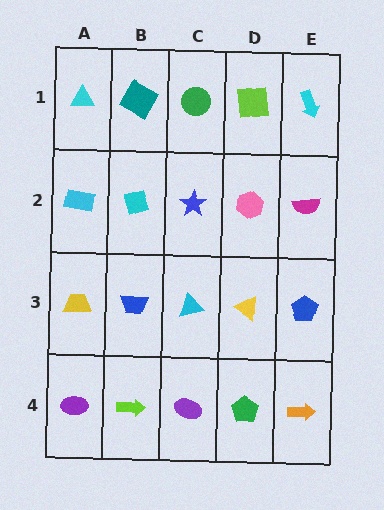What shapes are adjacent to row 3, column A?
A cyan rectangle (row 2, column A), a purple ellipse (row 4, column A), a blue trapezoid (row 3, column B).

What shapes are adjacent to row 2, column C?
A green circle (row 1, column C), a cyan triangle (row 3, column C), a cyan diamond (row 2, column B), a pink hexagon (row 2, column D).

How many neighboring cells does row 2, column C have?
4.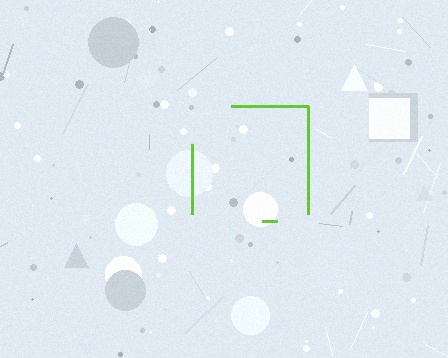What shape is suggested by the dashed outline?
The dashed outline suggests a square.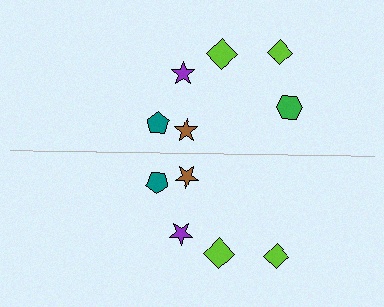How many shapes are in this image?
There are 11 shapes in this image.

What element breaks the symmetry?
A green hexagon is missing from the bottom side.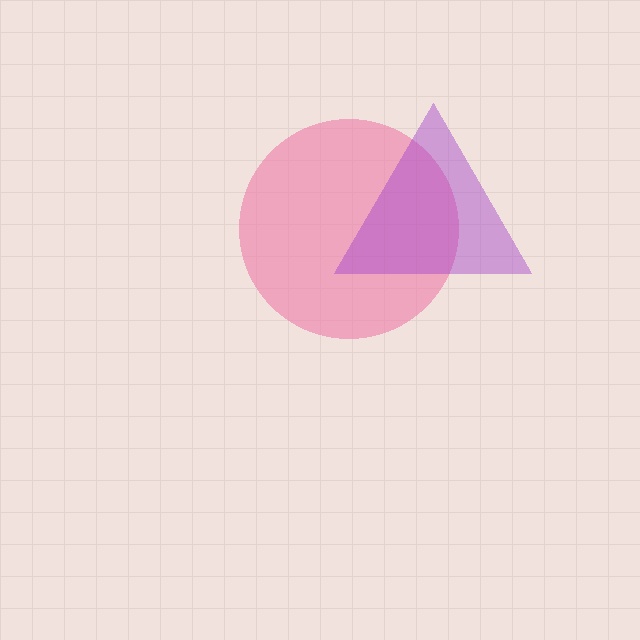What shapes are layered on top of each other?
The layered shapes are: a pink circle, a purple triangle.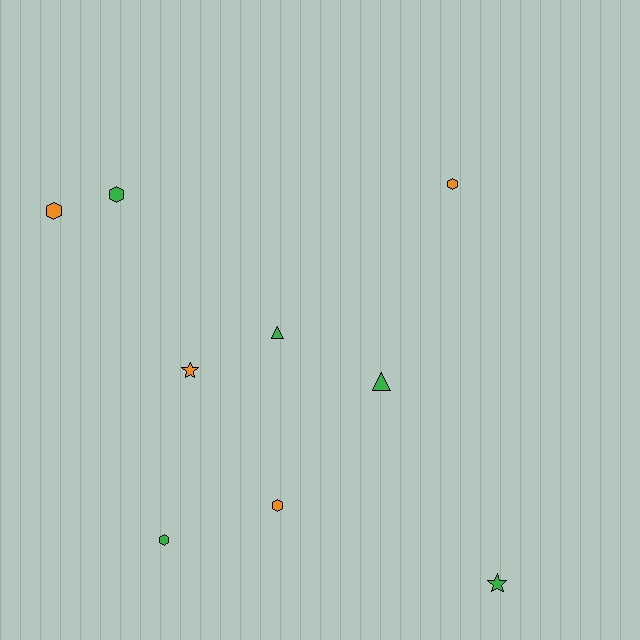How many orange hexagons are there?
There are 3 orange hexagons.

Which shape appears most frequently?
Hexagon, with 5 objects.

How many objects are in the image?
There are 9 objects.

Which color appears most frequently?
Green, with 5 objects.